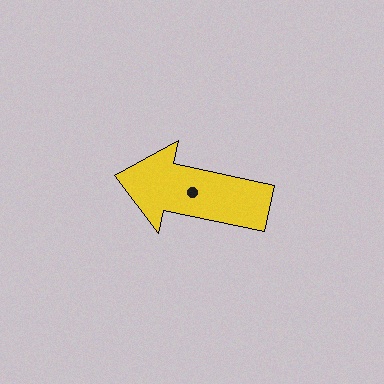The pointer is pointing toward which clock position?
Roughly 9 o'clock.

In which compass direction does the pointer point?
West.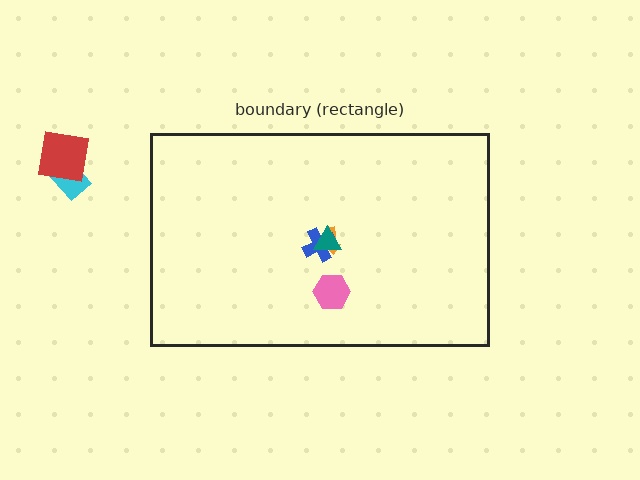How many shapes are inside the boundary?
4 inside, 2 outside.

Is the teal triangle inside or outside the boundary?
Inside.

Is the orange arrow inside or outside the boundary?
Inside.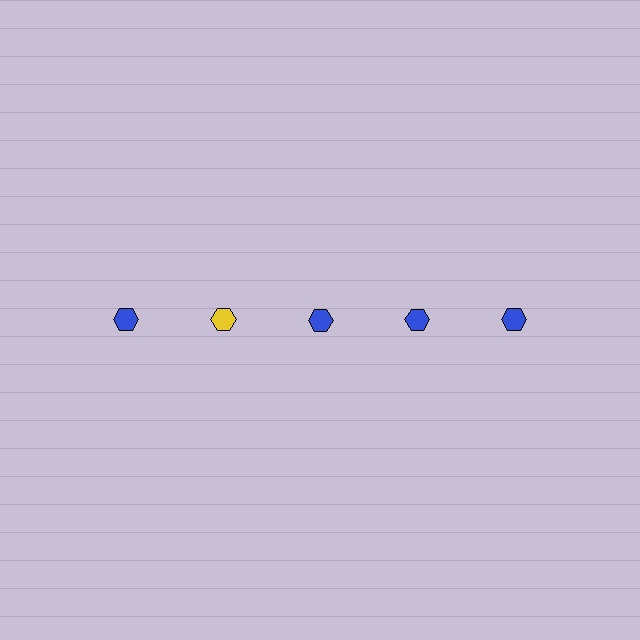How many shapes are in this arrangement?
There are 5 shapes arranged in a grid pattern.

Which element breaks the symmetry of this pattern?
The yellow hexagon in the top row, second from left column breaks the symmetry. All other shapes are blue hexagons.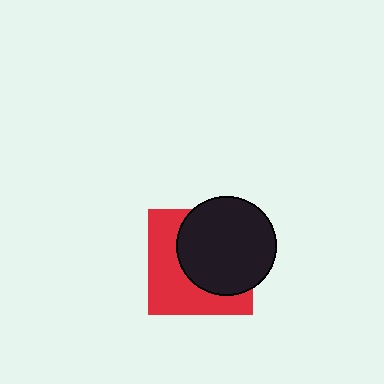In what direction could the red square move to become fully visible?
The red square could move toward the lower-left. That would shift it out from behind the black circle entirely.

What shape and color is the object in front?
The object in front is a black circle.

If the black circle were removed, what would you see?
You would see the complete red square.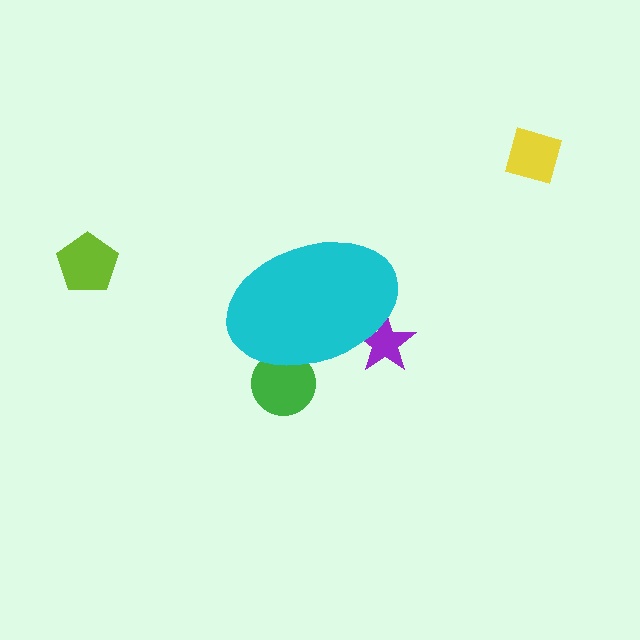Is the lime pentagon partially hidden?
No, the lime pentagon is fully visible.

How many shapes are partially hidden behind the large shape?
2 shapes are partially hidden.